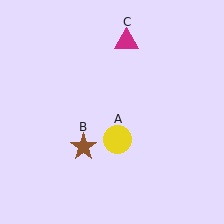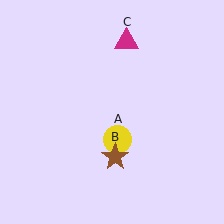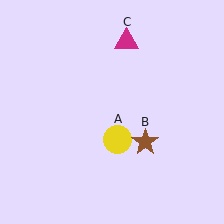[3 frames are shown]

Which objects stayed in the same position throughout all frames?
Yellow circle (object A) and magenta triangle (object C) remained stationary.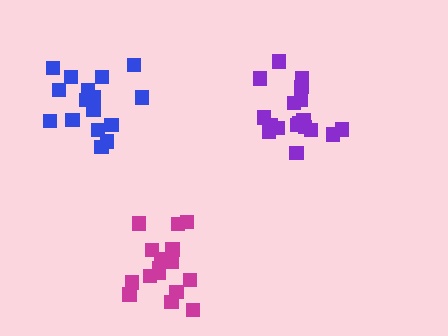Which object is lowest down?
The magenta cluster is bottommost.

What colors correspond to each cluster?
The clusters are colored: purple, blue, magenta.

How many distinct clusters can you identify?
There are 3 distinct clusters.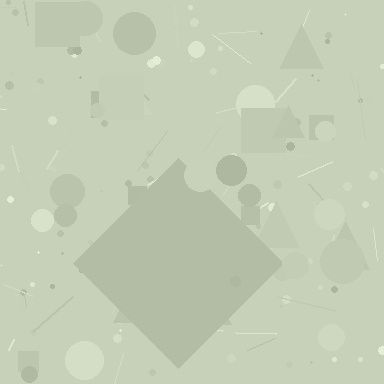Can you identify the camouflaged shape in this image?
The camouflaged shape is a diamond.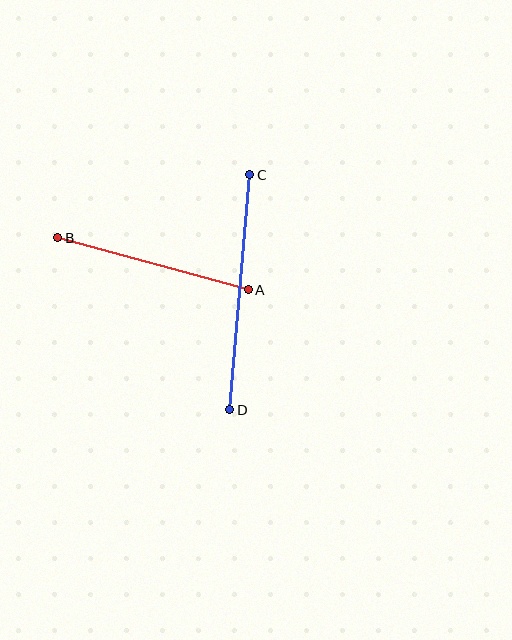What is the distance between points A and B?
The distance is approximately 197 pixels.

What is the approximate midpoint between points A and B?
The midpoint is at approximately (153, 264) pixels.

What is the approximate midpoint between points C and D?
The midpoint is at approximately (240, 292) pixels.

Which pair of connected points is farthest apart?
Points C and D are farthest apart.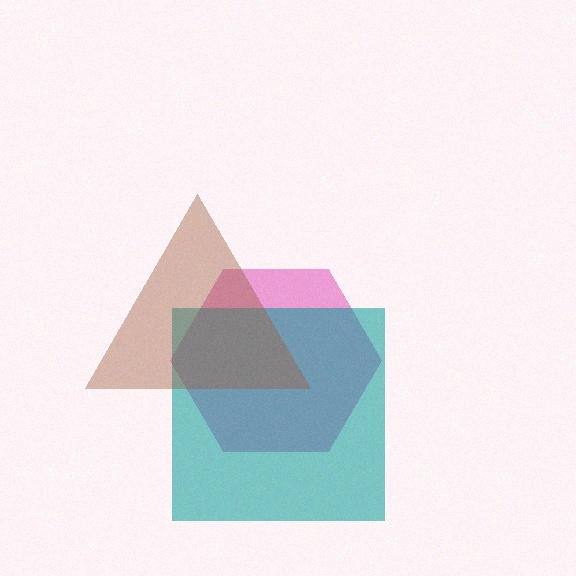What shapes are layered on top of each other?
The layered shapes are: a pink hexagon, a teal square, a brown triangle.